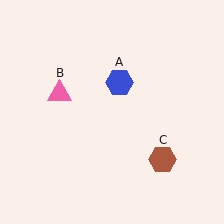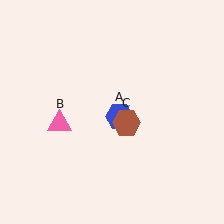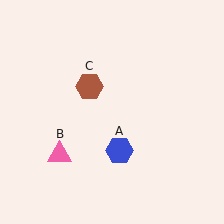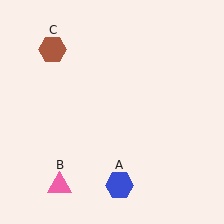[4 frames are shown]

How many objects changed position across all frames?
3 objects changed position: blue hexagon (object A), pink triangle (object B), brown hexagon (object C).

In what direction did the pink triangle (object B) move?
The pink triangle (object B) moved down.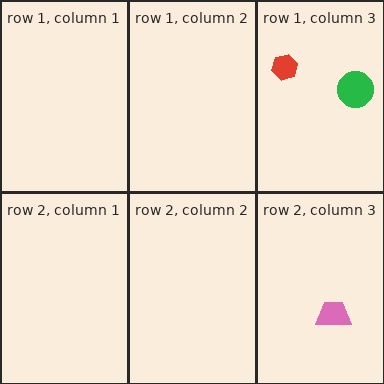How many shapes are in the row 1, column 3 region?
2.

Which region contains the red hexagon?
The row 1, column 3 region.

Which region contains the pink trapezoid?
The row 2, column 3 region.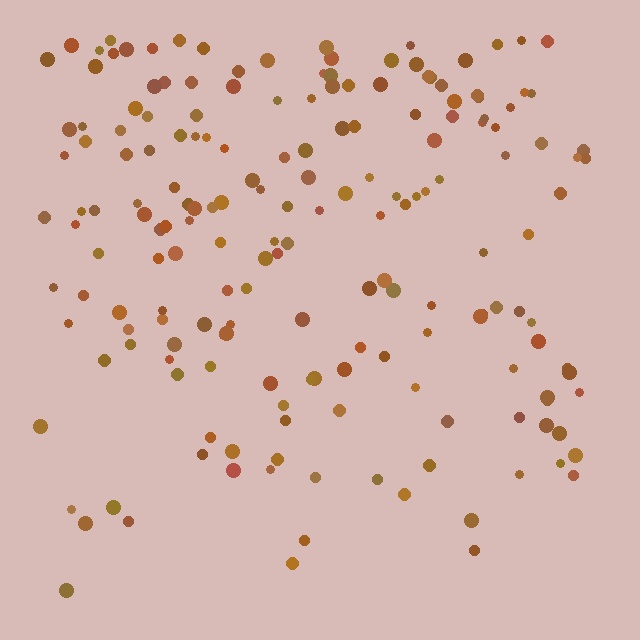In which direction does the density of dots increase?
From bottom to top, with the top side densest.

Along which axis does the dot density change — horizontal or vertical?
Vertical.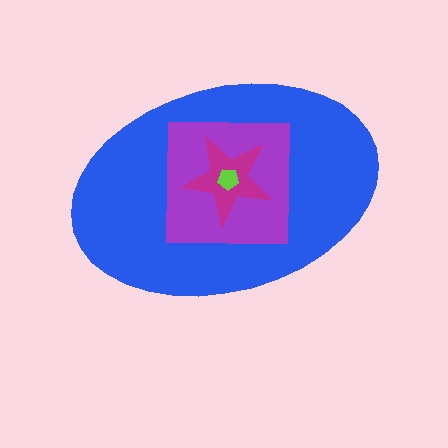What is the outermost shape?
The blue ellipse.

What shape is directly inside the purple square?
The magenta star.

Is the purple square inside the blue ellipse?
Yes.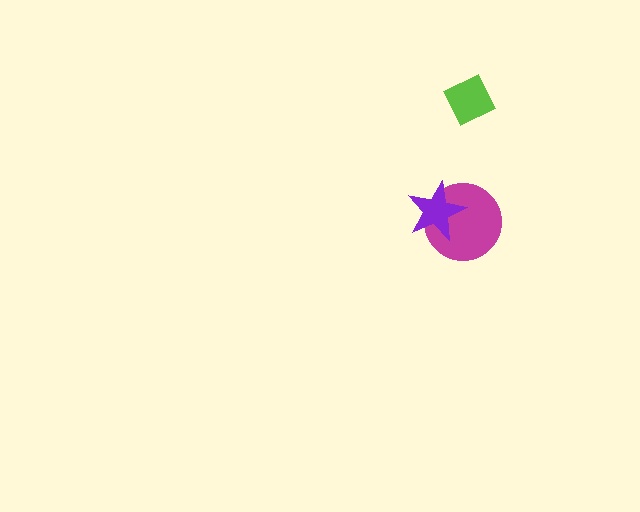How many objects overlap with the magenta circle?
1 object overlaps with the magenta circle.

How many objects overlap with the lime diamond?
0 objects overlap with the lime diamond.